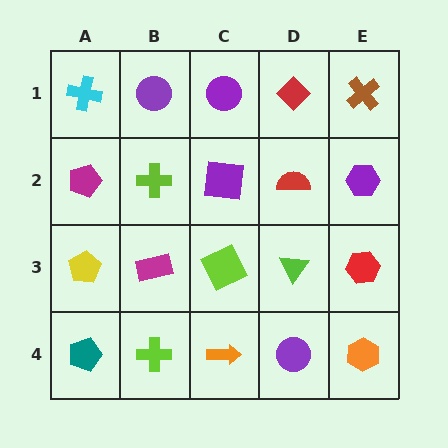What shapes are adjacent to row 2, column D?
A red diamond (row 1, column D), a lime triangle (row 3, column D), a purple square (row 2, column C), a purple hexagon (row 2, column E).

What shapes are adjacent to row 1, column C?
A purple square (row 2, column C), a purple circle (row 1, column B), a red diamond (row 1, column D).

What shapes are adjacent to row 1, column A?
A magenta pentagon (row 2, column A), a purple circle (row 1, column B).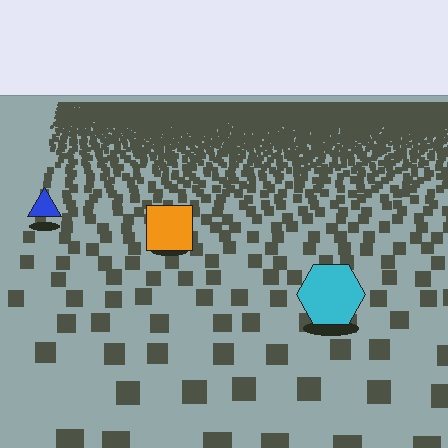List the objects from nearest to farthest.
From nearest to farthest: the cyan hexagon, the orange square, the blue triangle.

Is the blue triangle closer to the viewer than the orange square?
No. The orange square is closer — you can tell from the texture gradient: the ground texture is coarser near it.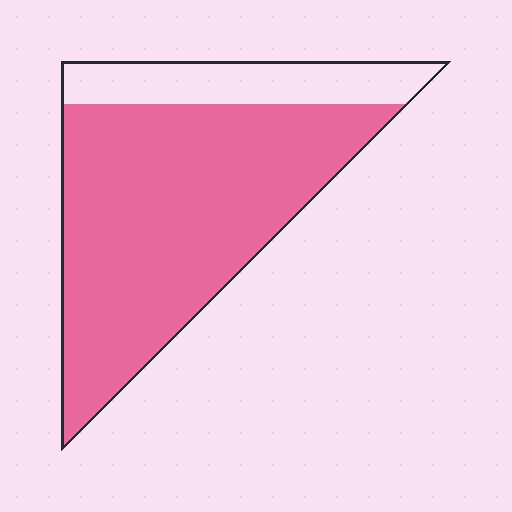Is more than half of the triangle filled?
Yes.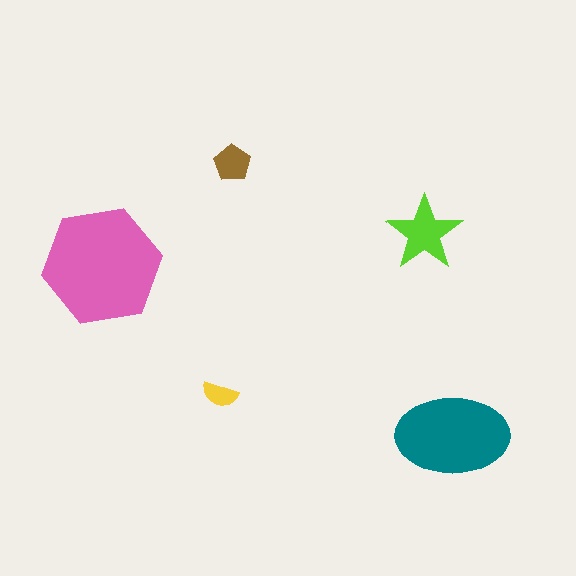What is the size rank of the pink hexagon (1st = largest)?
1st.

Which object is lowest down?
The teal ellipse is bottommost.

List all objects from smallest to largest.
The yellow semicircle, the brown pentagon, the lime star, the teal ellipse, the pink hexagon.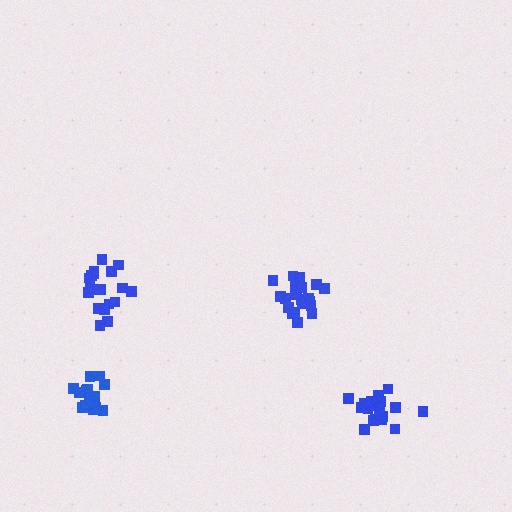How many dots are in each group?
Group 1: 21 dots, Group 2: 20 dots, Group 3: 15 dots, Group 4: 19 dots (75 total).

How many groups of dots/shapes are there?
There are 4 groups.